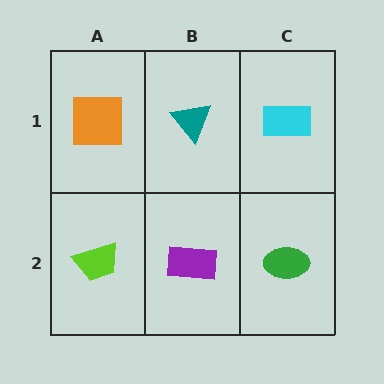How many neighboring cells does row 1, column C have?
2.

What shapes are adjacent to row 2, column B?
A teal triangle (row 1, column B), a lime trapezoid (row 2, column A), a green ellipse (row 2, column C).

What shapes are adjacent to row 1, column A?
A lime trapezoid (row 2, column A), a teal triangle (row 1, column B).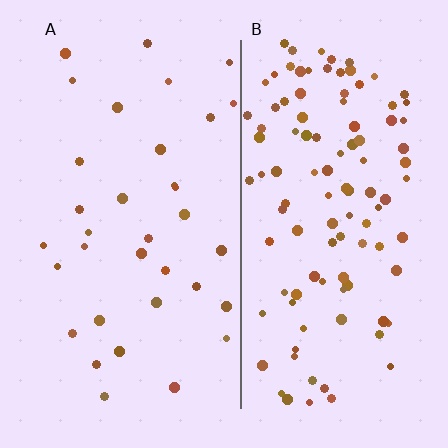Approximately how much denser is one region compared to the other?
Approximately 3.2× — region B over region A.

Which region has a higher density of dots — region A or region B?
B (the right).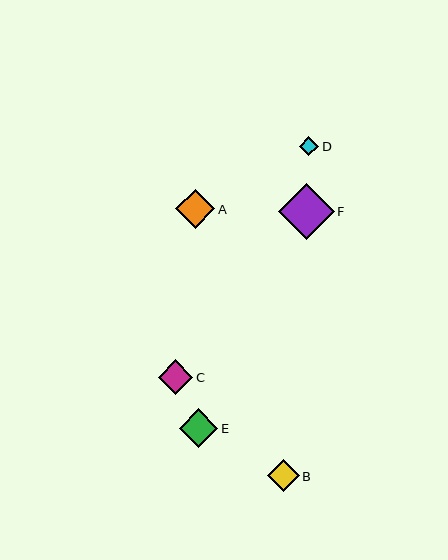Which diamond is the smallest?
Diamond D is the smallest with a size of approximately 20 pixels.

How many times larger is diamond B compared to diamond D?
Diamond B is approximately 1.6 times the size of diamond D.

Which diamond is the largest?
Diamond F is the largest with a size of approximately 55 pixels.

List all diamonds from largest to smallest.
From largest to smallest: F, A, E, C, B, D.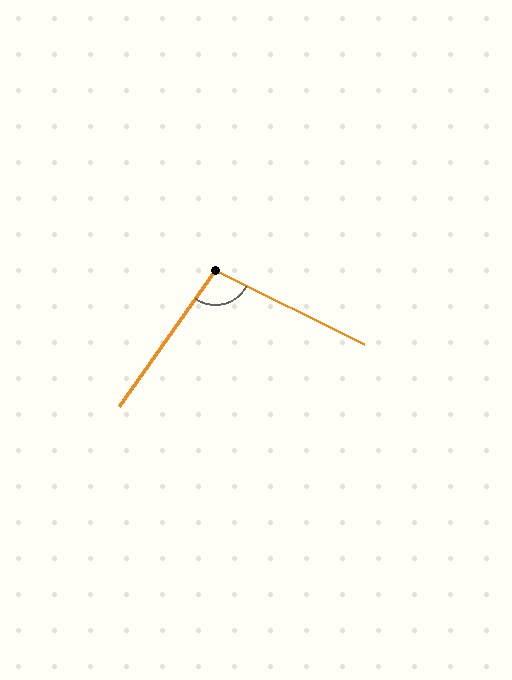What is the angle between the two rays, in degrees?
Approximately 99 degrees.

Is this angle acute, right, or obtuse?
It is obtuse.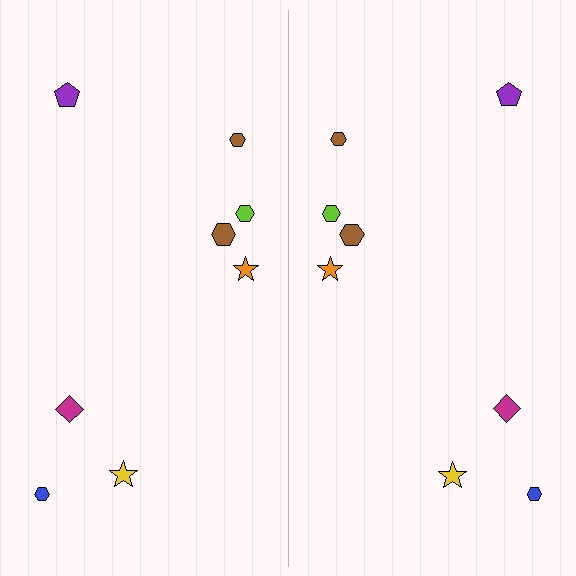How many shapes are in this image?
There are 16 shapes in this image.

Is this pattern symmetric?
Yes, this pattern has bilateral (reflection) symmetry.